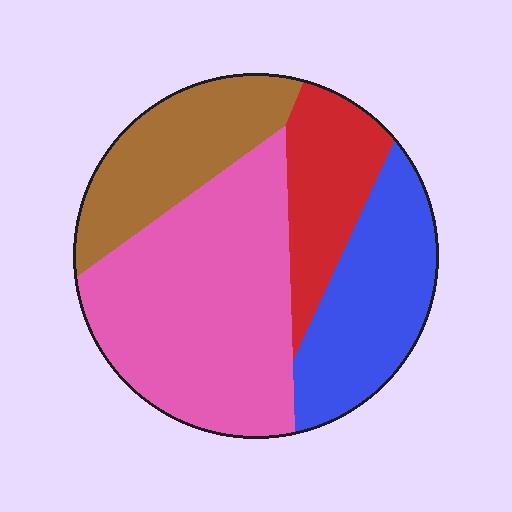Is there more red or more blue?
Blue.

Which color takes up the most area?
Pink, at roughly 40%.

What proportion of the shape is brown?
Brown takes up about one fifth (1/5) of the shape.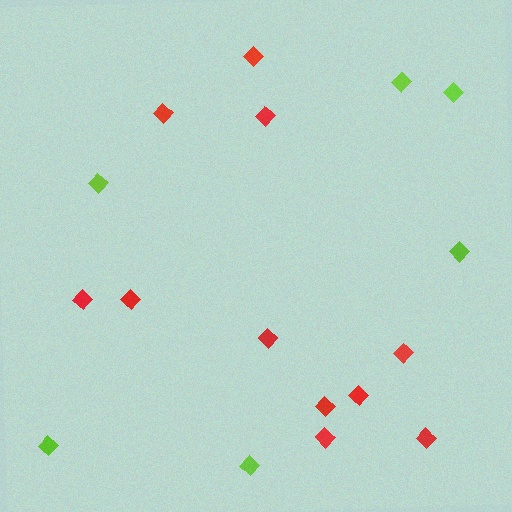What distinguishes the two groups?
There are 2 groups: one group of red diamonds (11) and one group of lime diamonds (6).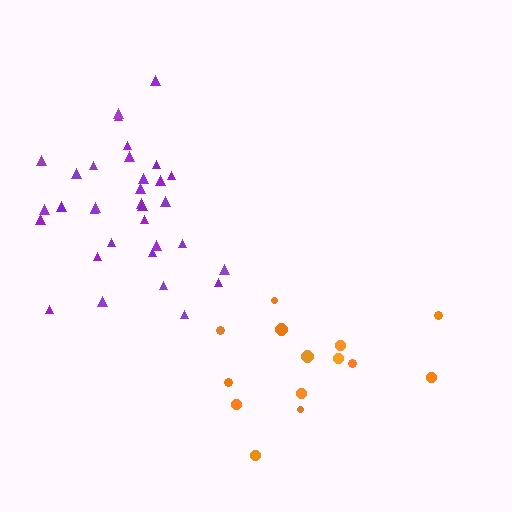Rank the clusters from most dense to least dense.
purple, orange.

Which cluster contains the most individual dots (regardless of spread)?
Purple (33).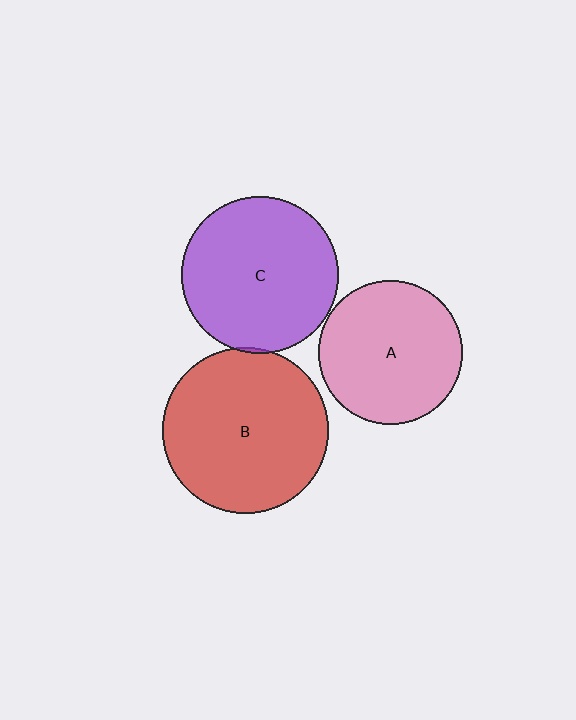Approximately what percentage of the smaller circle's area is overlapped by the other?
Approximately 5%.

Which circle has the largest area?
Circle B (red).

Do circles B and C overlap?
Yes.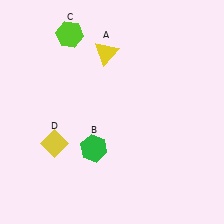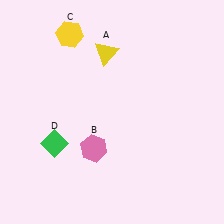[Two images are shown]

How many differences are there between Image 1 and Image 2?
There are 3 differences between the two images.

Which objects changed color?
B changed from green to pink. C changed from lime to yellow. D changed from yellow to green.